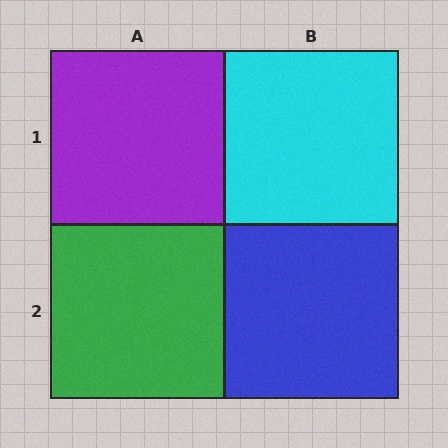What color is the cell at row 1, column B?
Cyan.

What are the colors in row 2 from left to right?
Green, blue.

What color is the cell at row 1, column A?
Purple.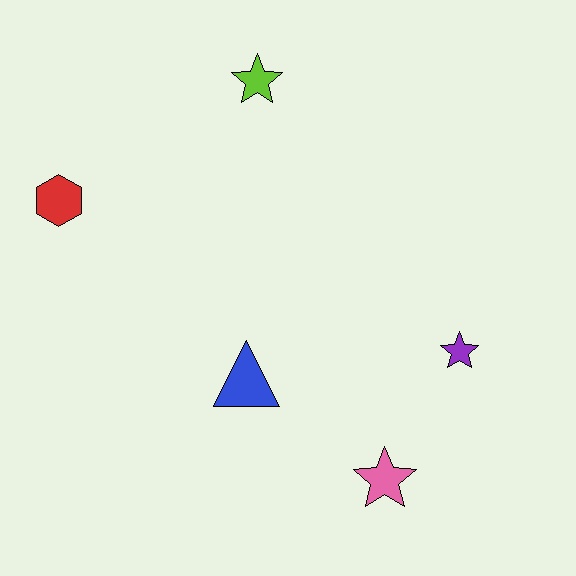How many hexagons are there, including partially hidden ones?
There is 1 hexagon.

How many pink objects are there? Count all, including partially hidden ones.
There is 1 pink object.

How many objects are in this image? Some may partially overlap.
There are 5 objects.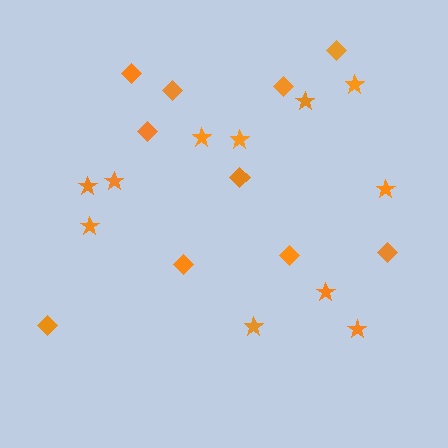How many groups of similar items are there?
There are 2 groups: one group of stars (11) and one group of diamonds (10).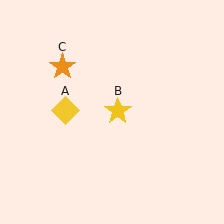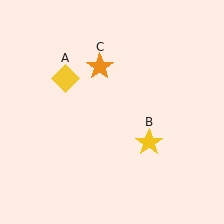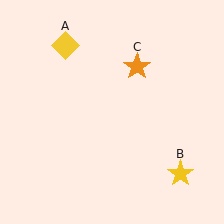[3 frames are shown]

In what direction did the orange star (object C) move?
The orange star (object C) moved right.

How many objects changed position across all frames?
3 objects changed position: yellow diamond (object A), yellow star (object B), orange star (object C).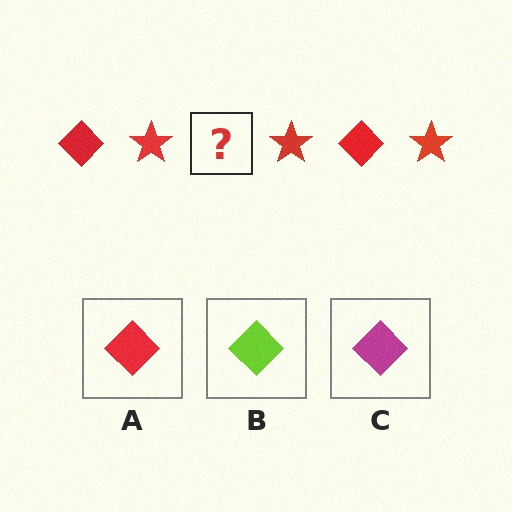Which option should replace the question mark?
Option A.